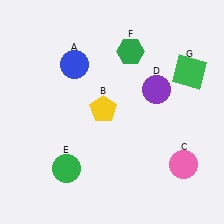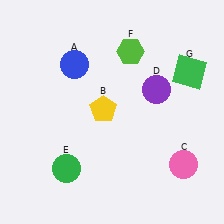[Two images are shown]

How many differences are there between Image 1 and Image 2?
There is 1 difference between the two images.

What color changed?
The hexagon (F) changed from green in Image 1 to lime in Image 2.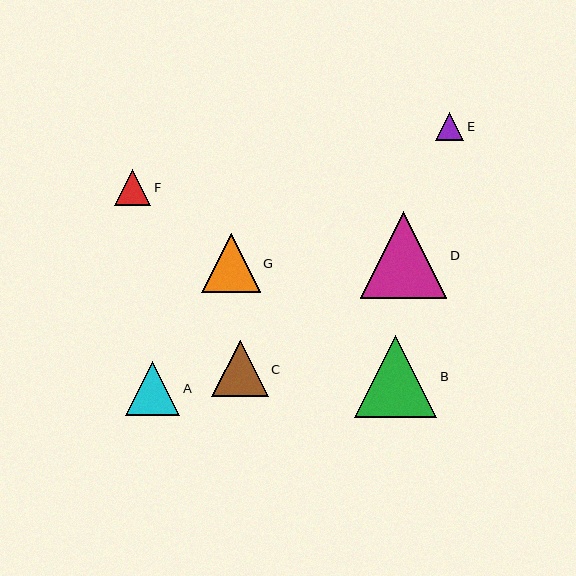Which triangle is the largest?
Triangle D is the largest with a size of approximately 86 pixels.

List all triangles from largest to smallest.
From largest to smallest: D, B, G, C, A, F, E.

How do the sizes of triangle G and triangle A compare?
Triangle G and triangle A are approximately the same size.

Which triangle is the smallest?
Triangle E is the smallest with a size of approximately 28 pixels.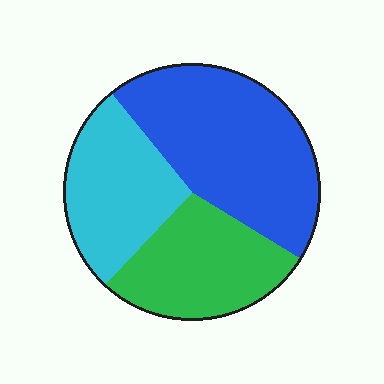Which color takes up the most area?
Blue, at roughly 45%.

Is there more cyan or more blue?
Blue.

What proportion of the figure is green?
Green covers roughly 30% of the figure.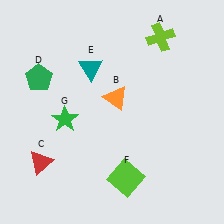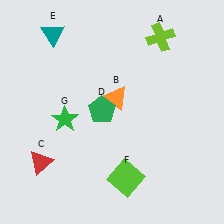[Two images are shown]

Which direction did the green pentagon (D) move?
The green pentagon (D) moved right.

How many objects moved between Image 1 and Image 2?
2 objects moved between the two images.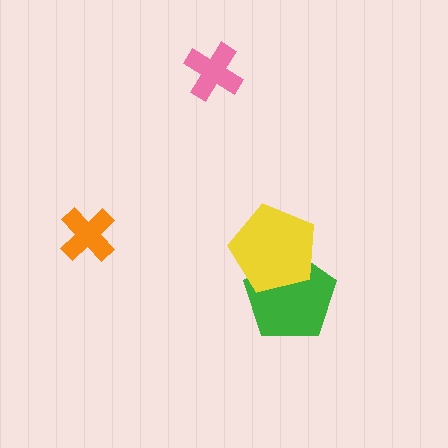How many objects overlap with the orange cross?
0 objects overlap with the orange cross.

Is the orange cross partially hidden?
No, no other shape covers it.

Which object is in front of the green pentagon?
The yellow pentagon is in front of the green pentagon.